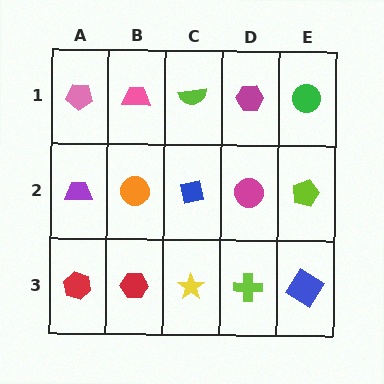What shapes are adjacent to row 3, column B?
An orange circle (row 2, column B), a red hexagon (row 3, column A), a yellow star (row 3, column C).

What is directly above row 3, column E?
A lime pentagon.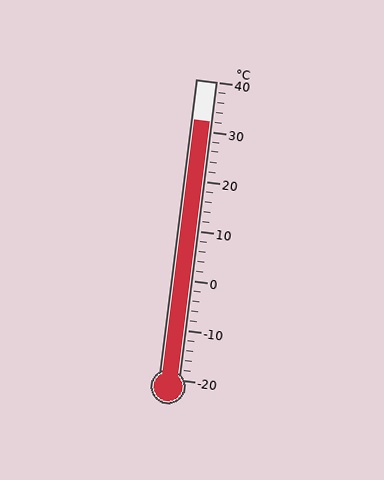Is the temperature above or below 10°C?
The temperature is above 10°C.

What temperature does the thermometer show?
The thermometer shows approximately 32°C.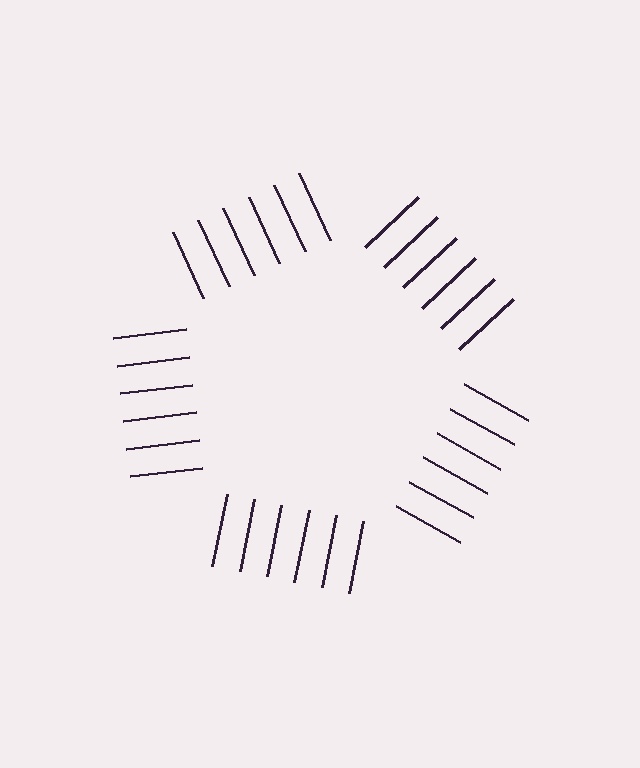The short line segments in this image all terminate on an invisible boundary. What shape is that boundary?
An illusory pentagon — the line segments terminate on its edges but no continuous stroke is drawn.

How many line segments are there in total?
30 — 6 along each of the 5 edges.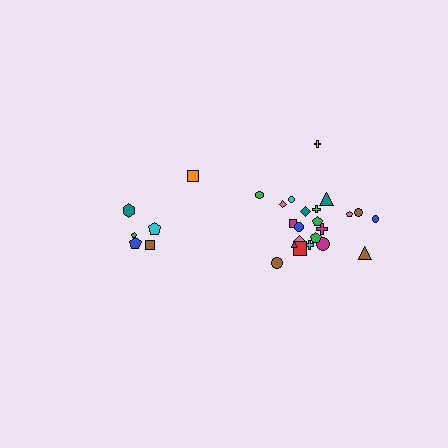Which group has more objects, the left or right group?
The right group.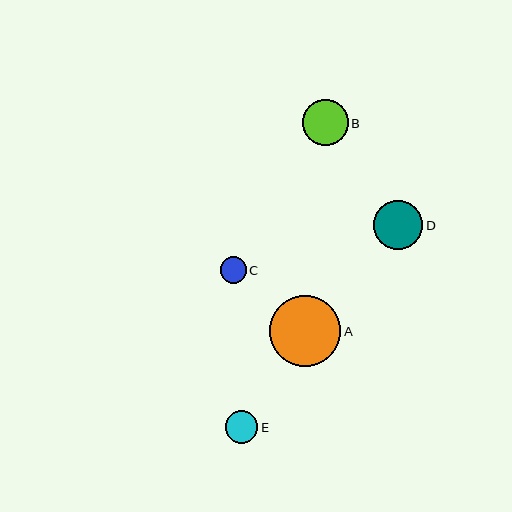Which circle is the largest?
Circle A is the largest with a size of approximately 72 pixels.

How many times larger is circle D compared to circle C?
Circle D is approximately 1.9 times the size of circle C.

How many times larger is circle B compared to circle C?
Circle B is approximately 1.8 times the size of circle C.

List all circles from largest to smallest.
From largest to smallest: A, D, B, E, C.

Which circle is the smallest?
Circle C is the smallest with a size of approximately 26 pixels.